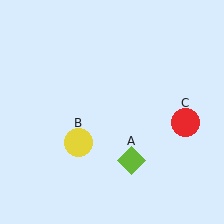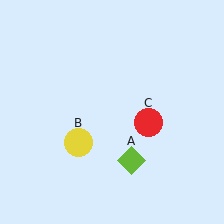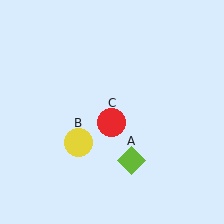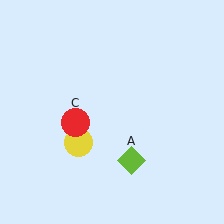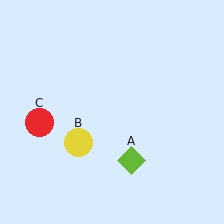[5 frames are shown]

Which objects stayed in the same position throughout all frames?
Lime diamond (object A) and yellow circle (object B) remained stationary.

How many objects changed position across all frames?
1 object changed position: red circle (object C).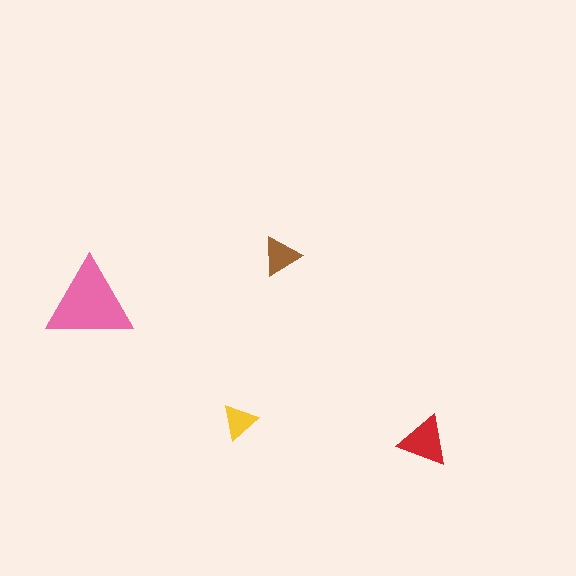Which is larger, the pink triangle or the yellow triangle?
The pink one.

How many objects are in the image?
There are 4 objects in the image.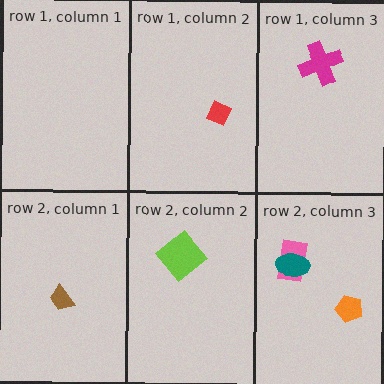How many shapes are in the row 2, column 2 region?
1.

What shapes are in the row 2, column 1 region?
The brown trapezoid.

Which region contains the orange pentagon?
The row 2, column 3 region.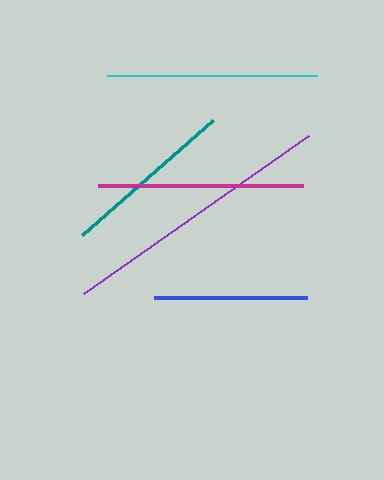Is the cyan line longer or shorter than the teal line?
The cyan line is longer than the teal line.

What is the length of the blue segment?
The blue segment is approximately 153 pixels long.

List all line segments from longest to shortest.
From longest to shortest: purple, cyan, magenta, teal, blue.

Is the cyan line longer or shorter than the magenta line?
The cyan line is longer than the magenta line.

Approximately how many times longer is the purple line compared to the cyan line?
The purple line is approximately 1.3 times the length of the cyan line.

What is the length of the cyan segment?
The cyan segment is approximately 209 pixels long.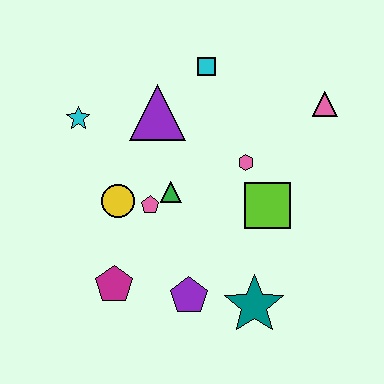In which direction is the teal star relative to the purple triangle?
The teal star is below the purple triangle.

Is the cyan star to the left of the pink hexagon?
Yes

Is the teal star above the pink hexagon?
No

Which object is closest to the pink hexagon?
The lime square is closest to the pink hexagon.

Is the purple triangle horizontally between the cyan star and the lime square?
Yes